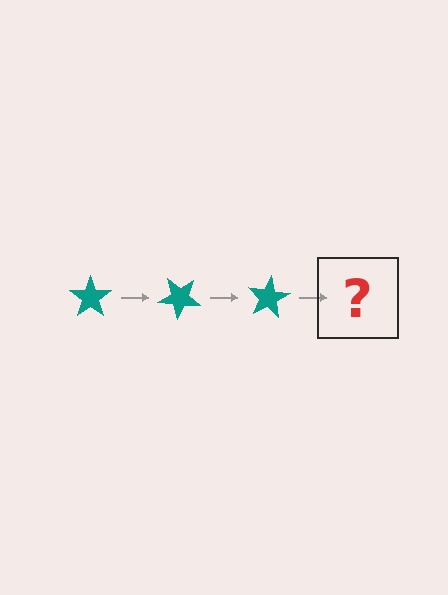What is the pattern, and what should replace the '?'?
The pattern is that the star rotates 40 degrees each step. The '?' should be a teal star rotated 120 degrees.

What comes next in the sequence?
The next element should be a teal star rotated 120 degrees.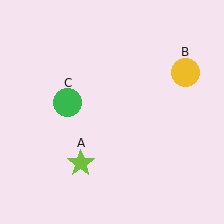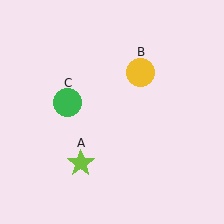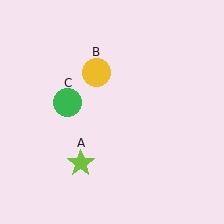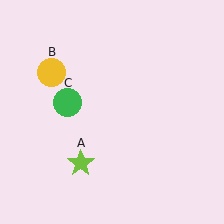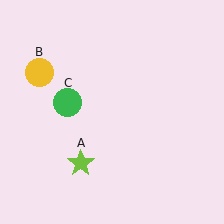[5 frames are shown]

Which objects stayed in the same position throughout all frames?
Lime star (object A) and green circle (object C) remained stationary.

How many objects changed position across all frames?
1 object changed position: yellow circle (object B).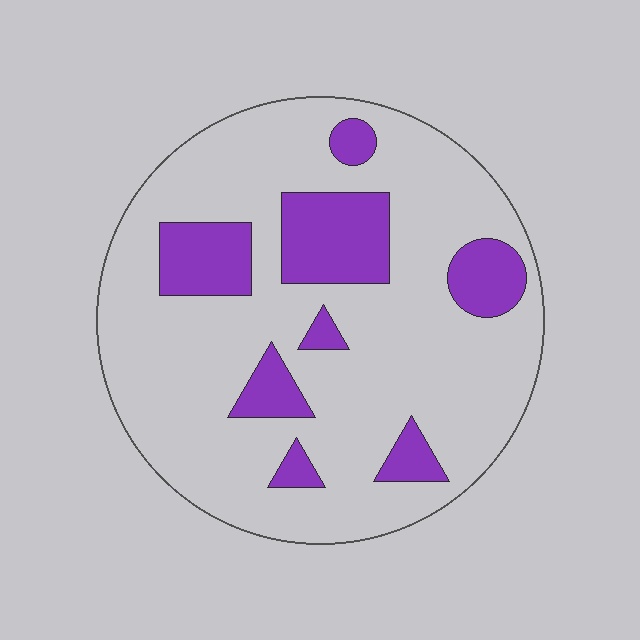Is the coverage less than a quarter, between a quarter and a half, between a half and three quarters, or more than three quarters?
Less than a quarter.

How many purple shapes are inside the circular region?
8.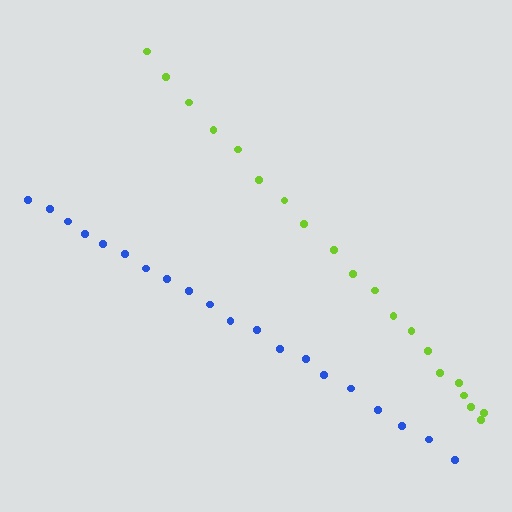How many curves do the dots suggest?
There are 2 distinct paths.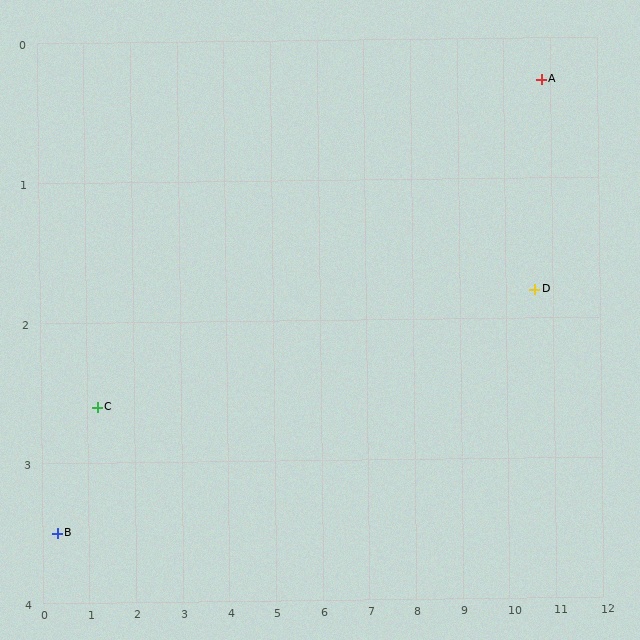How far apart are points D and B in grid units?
Points D and B are about 10.4 grid units apart.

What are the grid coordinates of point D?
Point D is at approximately (10.6, 1.8).